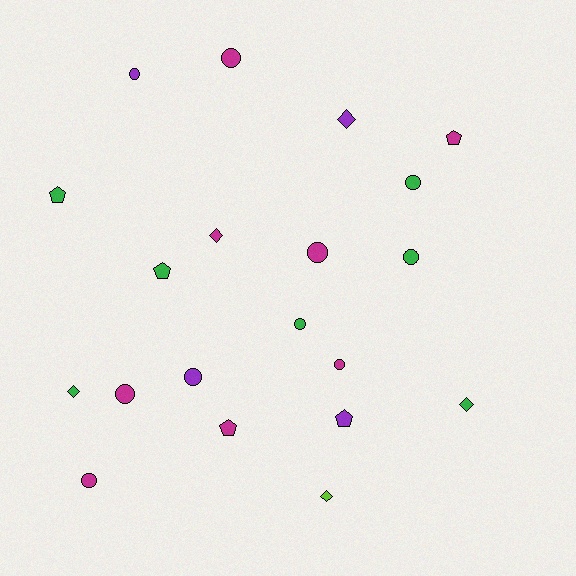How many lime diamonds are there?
There is 1 lime diamond.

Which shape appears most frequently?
Circle, with 10 objects.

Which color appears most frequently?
Magenta, with 8 objects.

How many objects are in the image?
There are 20 objects.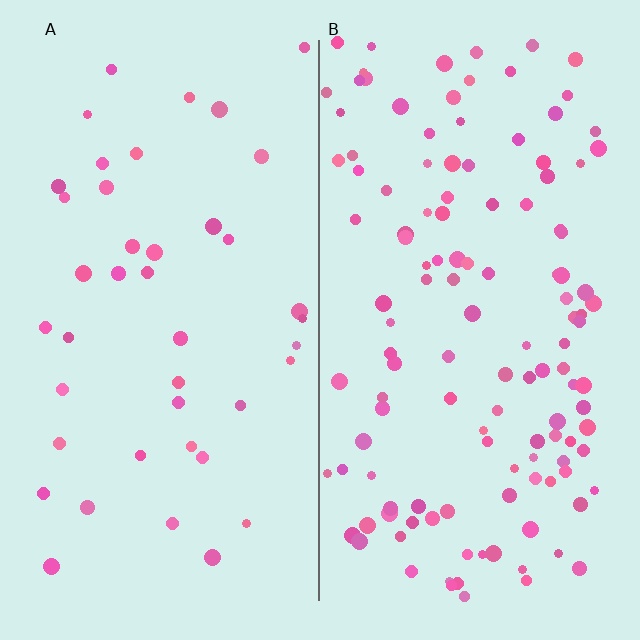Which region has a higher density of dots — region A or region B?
B (the right).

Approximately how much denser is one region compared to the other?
Approximately 3.1× — region B over region A.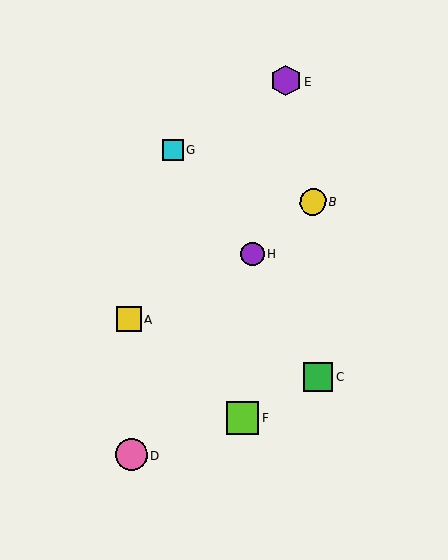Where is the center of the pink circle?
The center of the pink circle is at (131, 455).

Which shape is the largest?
The lime square (labeled F) is the largest.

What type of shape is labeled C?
Shape C is a green square.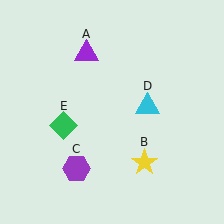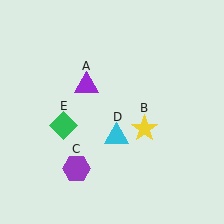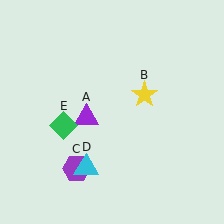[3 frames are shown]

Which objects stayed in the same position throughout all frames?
Purple hexagon (object C) and green diamond (object E) remained stationary.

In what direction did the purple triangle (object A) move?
The purple triangle (object A) moved down.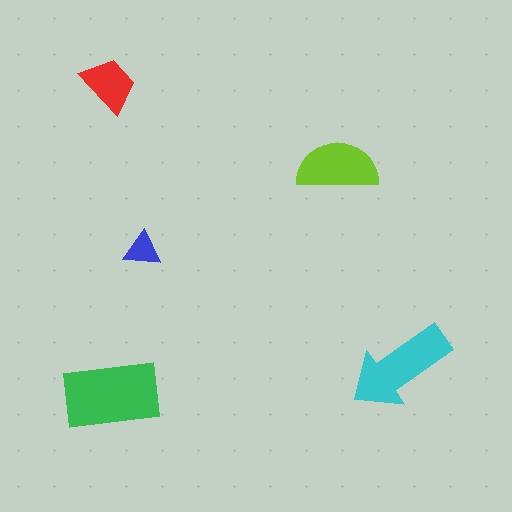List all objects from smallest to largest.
The blue triangle, the red trapezoid, the lime semicircle, the cyan arrow, the green rectangle.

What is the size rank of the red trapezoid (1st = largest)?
4th.